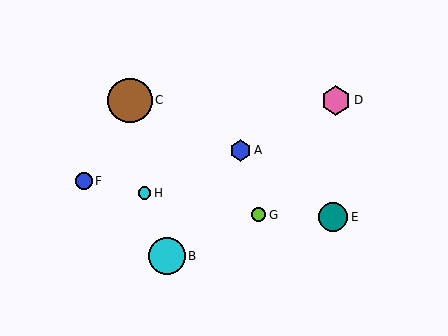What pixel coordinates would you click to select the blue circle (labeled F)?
Click at (84, 181) to select the blue circle F.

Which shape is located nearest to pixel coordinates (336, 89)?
The pink hexagon (labeled D) at (336, 100) is nearest to that location.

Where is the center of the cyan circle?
The center of the cyan circle is at (144, 193).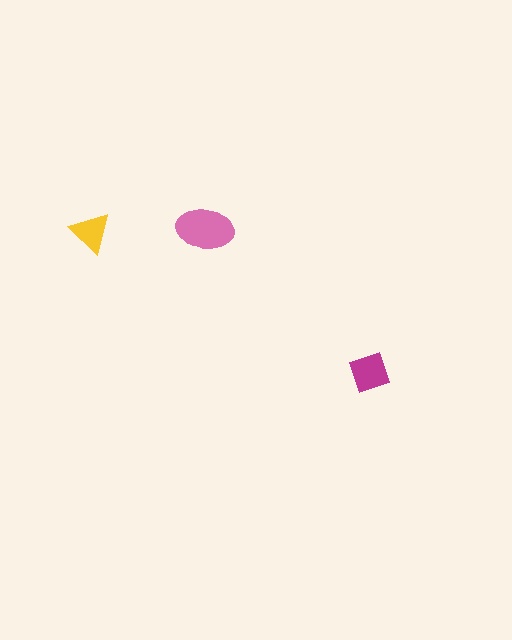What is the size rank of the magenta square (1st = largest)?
2nd.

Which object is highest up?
The pink ellipse is topmost.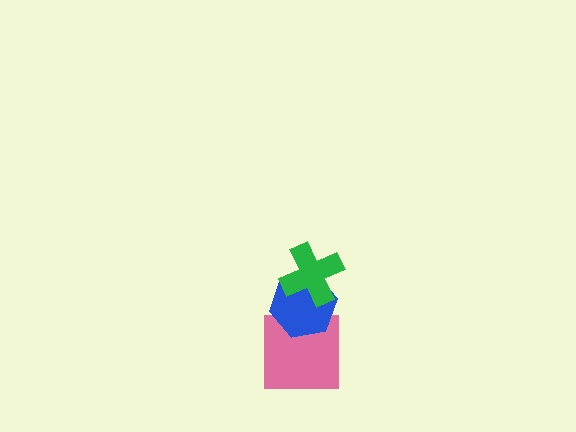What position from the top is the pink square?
The pink square is 3rd from the top.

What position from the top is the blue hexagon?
The blue hexagon is 2nd from the top.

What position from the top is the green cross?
The green cross is 1st from the top.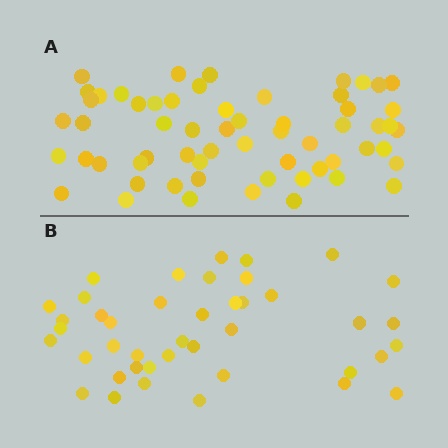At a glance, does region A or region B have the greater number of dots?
Region A (the top region) has more dots.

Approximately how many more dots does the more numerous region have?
Region A has approximately 20 more dots than region B.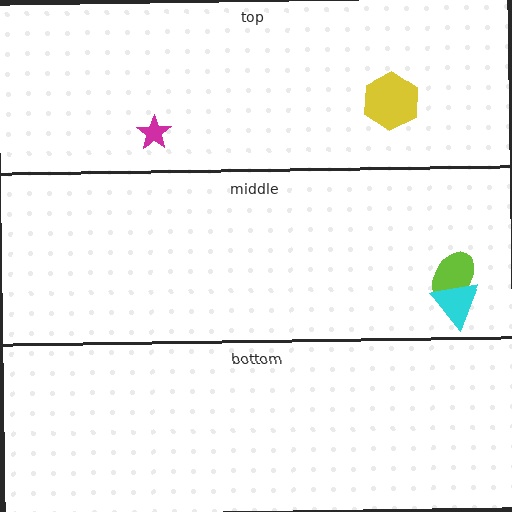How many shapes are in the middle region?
2.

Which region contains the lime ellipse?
The middle region.